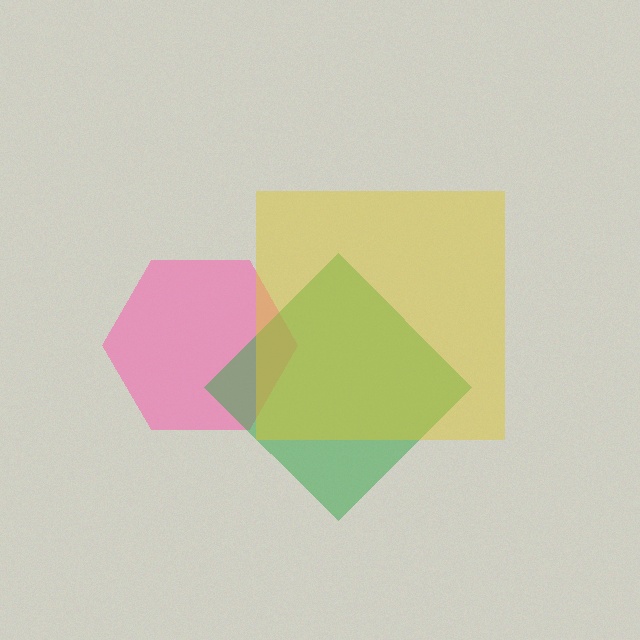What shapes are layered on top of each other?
The layered shapes are: a pink hexagon, a green diamond, a yellow square.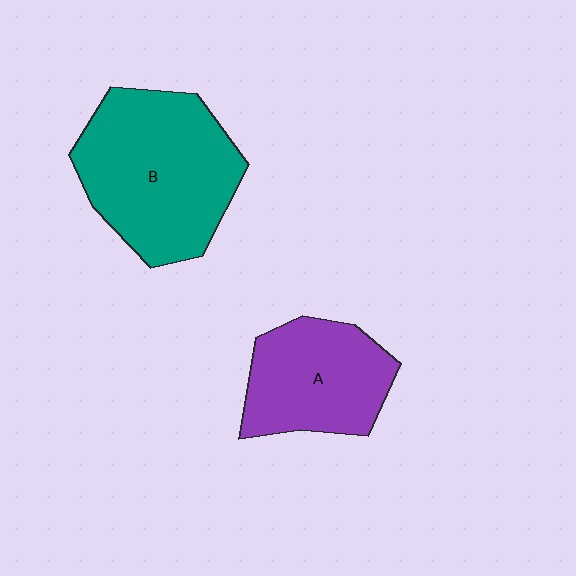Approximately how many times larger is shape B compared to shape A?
Approximately 1.5 times.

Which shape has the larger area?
Shape B (teal).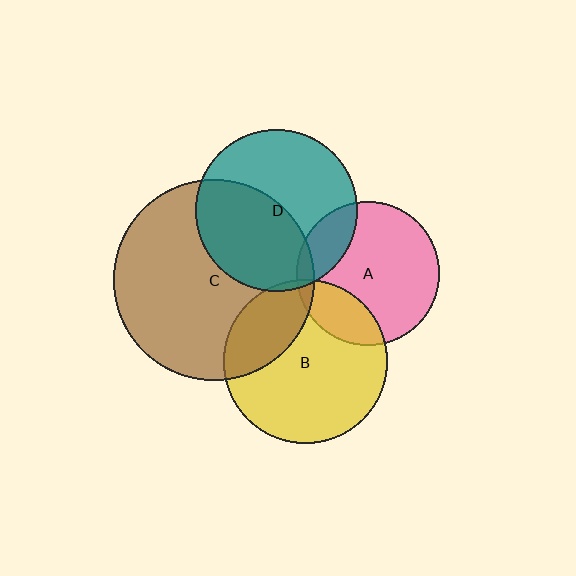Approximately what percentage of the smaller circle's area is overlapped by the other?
Approximately 25%.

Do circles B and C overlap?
Yes.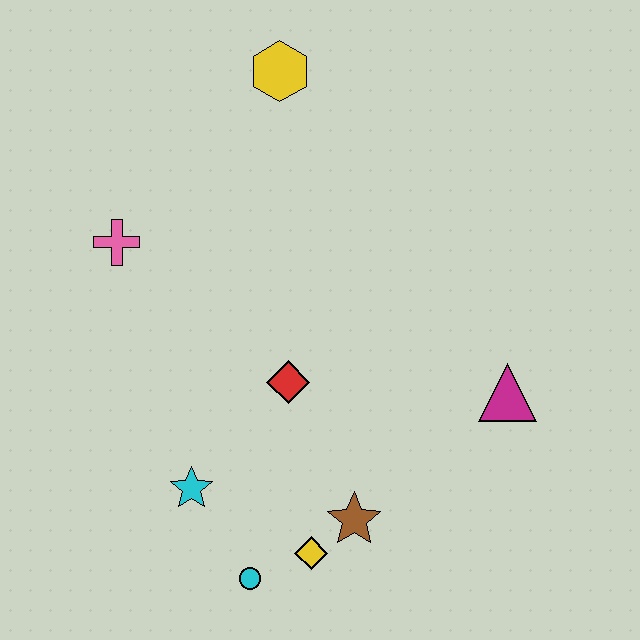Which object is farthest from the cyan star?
The yellow hexagon is farthest from the cyan star.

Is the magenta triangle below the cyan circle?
No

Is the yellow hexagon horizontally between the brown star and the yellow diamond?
No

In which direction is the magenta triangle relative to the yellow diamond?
The magenta triangle is to the right of the yellow diamond.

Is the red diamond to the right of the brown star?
No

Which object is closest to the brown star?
The yellow diamond is closest to the brown star.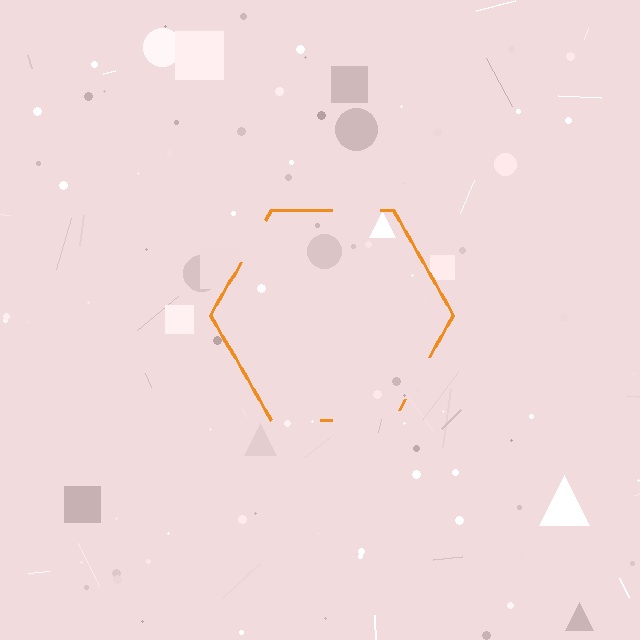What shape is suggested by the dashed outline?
The dashed outline suggests a hexagon.